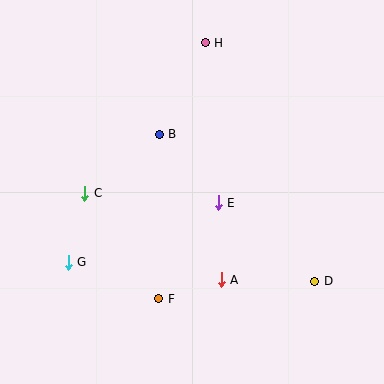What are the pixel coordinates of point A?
Point A is at (221, 280).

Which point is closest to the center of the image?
Point E at (218, 203) is closest to the center.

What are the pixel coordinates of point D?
Point D is at (315, 281).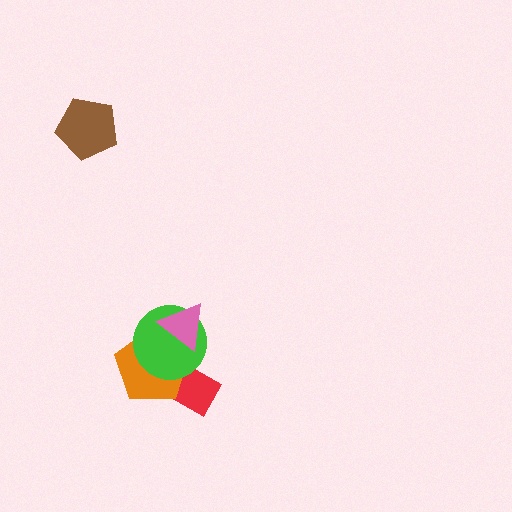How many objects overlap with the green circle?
3 objects overlap with the green circle.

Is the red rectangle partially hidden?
Yes, it is partially covered by another shape.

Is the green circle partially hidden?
Yes, it is partially covered by another shape.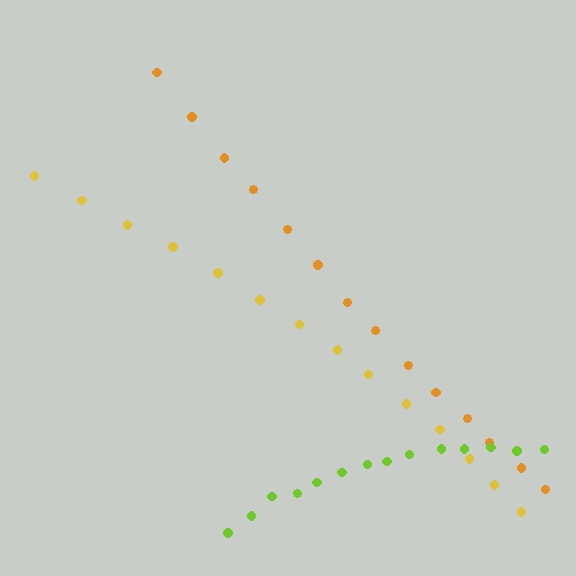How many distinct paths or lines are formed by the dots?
There are 3 distinct paths.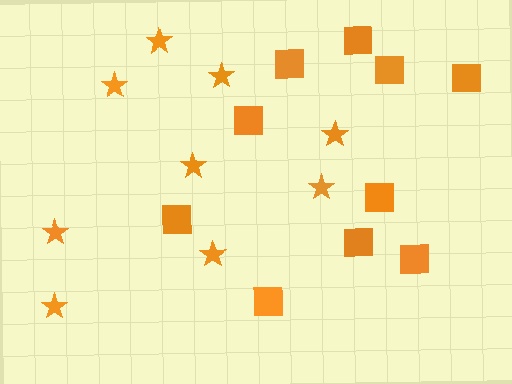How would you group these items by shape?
There are 2 groups: one group of squares (10) and one group of stars (9).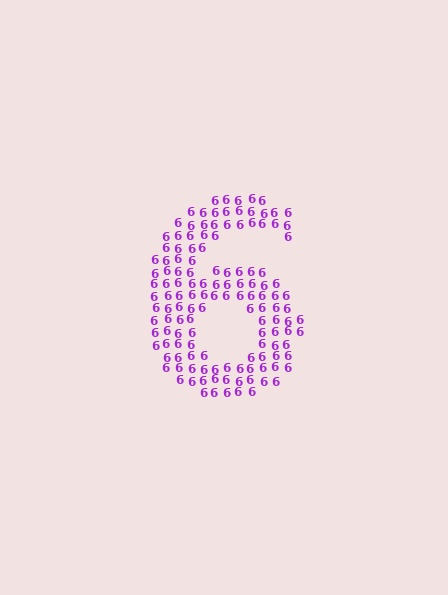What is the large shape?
The large shape is the digit 6.